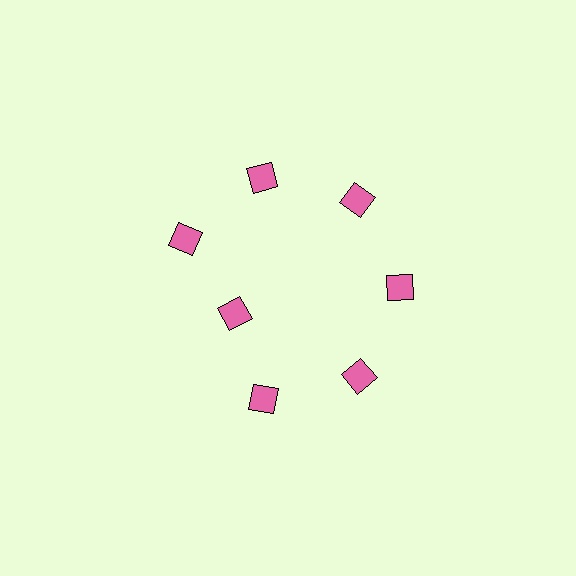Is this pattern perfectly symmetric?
No. The 7 pink diamonds are arranged in a ring, but one element near the 8 o'clock position is pulled inward toward the center, breaking the 7-fold rotational symmetry.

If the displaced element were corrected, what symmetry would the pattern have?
It would have 7-fold rotational symmetry — the pattern would map onto itself every 51 degrees.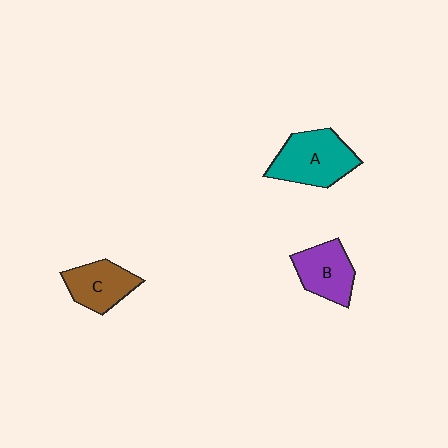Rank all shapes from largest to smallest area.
From largest to smallest: A (teal), B (purple), C (brown).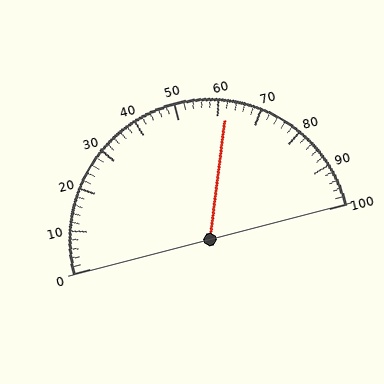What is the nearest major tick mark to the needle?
The nearest major tick mark is 60.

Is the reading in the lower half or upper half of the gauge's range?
The reading is in the upper half of the range (0 to 100).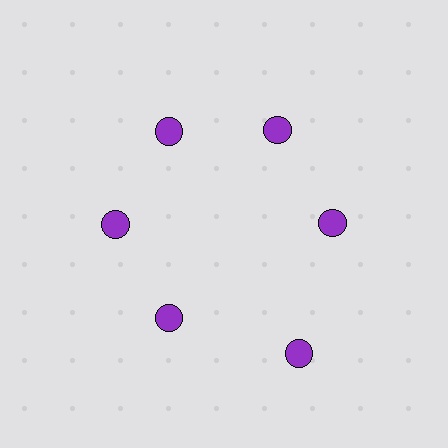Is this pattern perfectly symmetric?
No. The 6 purple circles are arranged in a ring, but one element near the 5 o'clock position is pushed outward from the center, breaking the 6-fold rotational symmetry.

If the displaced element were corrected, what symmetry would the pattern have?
It would have 6-fold rotational symmetry — the pattern would map onto itself every 60 degrees.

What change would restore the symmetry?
The symmetry would be restored by moving it inward, back onto the ring so that all 6 circles sit at equal angles and equal distance from the center.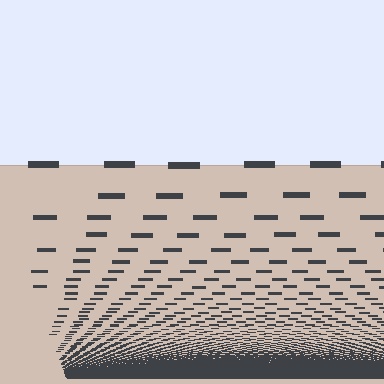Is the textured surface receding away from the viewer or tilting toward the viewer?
The surface appears to tilt toward the viewer. Texture elements get larger and sparser toward the top.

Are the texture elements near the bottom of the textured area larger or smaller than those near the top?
Smaller. The gradient is inverted — elements near the bottom are smaller and denser.